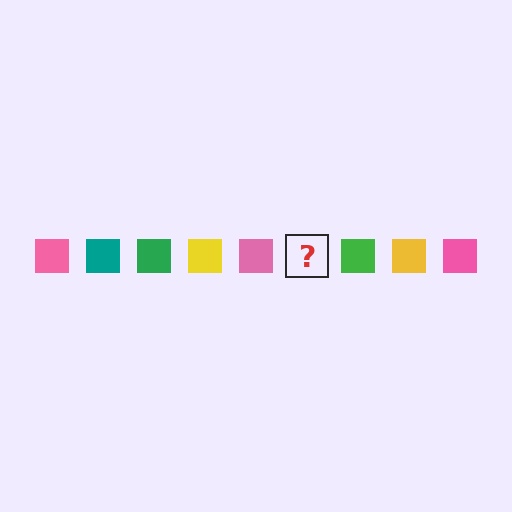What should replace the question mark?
The question mark should be replaced with a teal square.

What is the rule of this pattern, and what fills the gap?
The rule is that the pattern cycles through pink, teal, green, yellow squares. The gap should be filled with a teal square.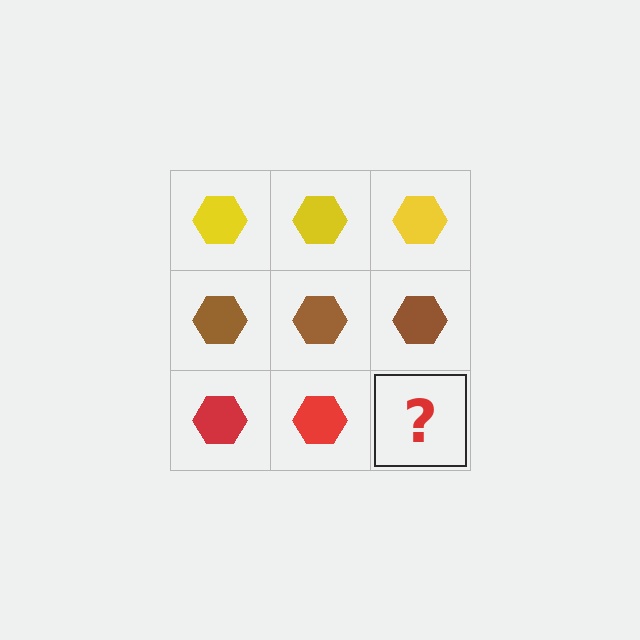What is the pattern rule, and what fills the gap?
The rule is that each row has a consistent color. The gap should be filled with a red hexagon.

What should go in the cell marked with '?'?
The missing cell should contain a red hexagon.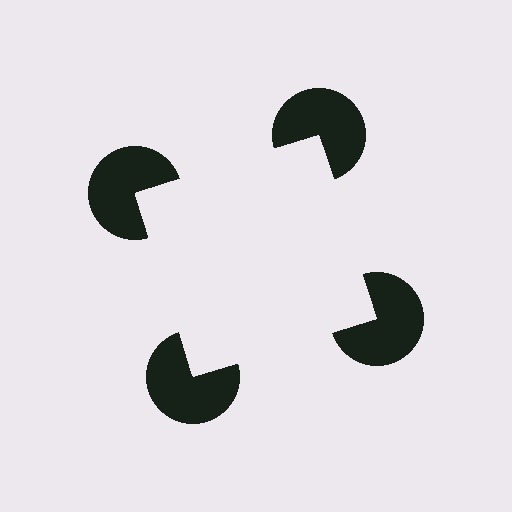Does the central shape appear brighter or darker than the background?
It typically appears slightly brighter than the background, even though no actual brightness change is drawn.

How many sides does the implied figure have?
4 sides.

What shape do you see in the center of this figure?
An illusory square — its edges are inferred from the aligned wedge cuts in the pac-man discs, not physically drawn.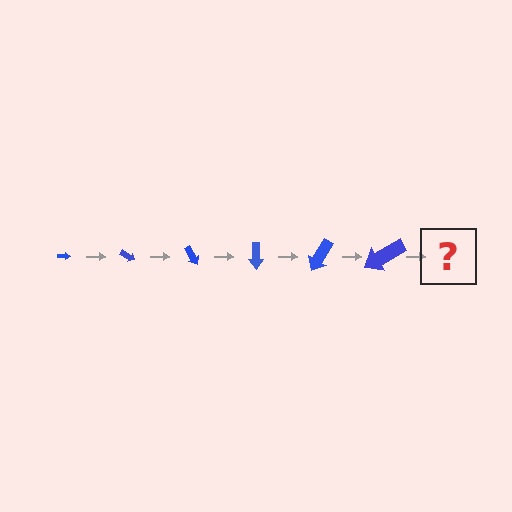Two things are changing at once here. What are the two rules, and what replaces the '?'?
The two rules are that the arrow grows larger each step and it rotates 30 degrees each step. The '?' should be an arrow, larger than the previous one and rotated 180 degrees from the start.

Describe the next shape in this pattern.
It should be an arrow, larger than the previous one and rotated 180 degrees from the start.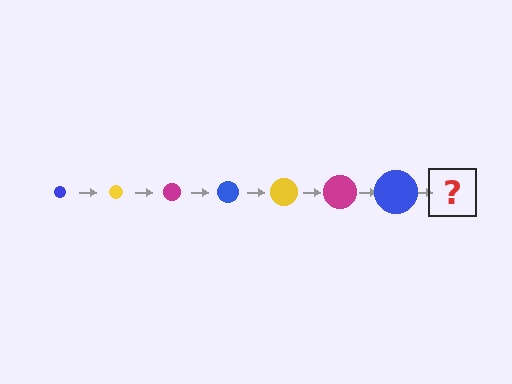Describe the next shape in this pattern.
It should be a yellow circle, larger than the previous one.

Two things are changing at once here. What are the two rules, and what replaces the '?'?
The two rules are that the circle grows larger each step and the color cycles through blue, yellow, and magenta. The '?' should be a yellow circle, larger than the previous one.